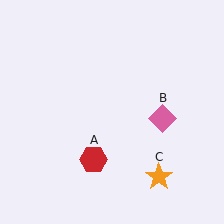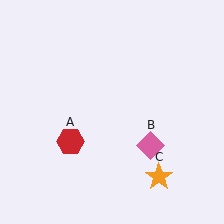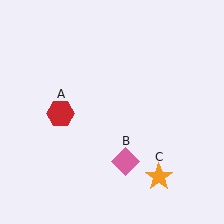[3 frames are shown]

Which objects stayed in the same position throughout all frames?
Orange star (object C) remained stationary.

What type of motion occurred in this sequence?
The red hexagon (object A), pink diamond (object B) rotated clockwise around the center of the scene.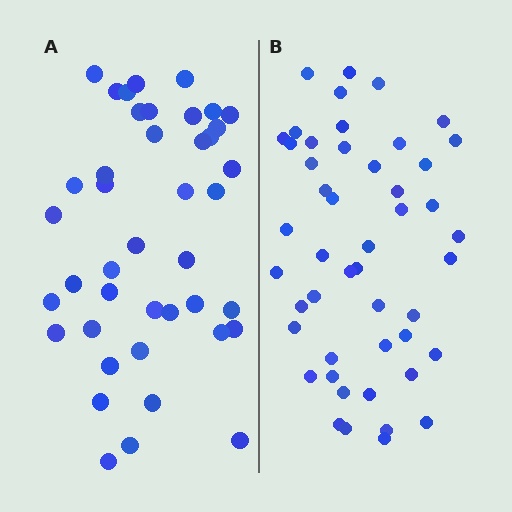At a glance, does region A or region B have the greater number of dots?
Region B (the right region) has more dots.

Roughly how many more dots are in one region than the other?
Region B has about 6 more dots than region A.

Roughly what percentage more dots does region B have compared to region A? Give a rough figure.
About 15% more.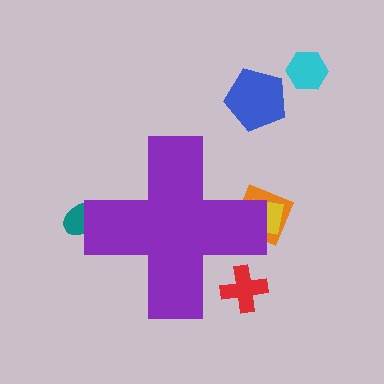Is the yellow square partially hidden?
Yes, the yellow square is partially hidden behind the purple cross.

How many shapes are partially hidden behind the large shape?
4 shapes are partially hidden.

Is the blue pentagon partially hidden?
No, the blue pentagon is fully visible.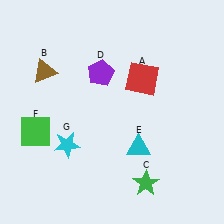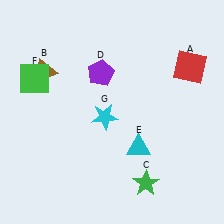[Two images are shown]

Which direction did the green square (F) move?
The green square (F) moved up.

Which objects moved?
The objects that moved are: the red square (A), the green square (F), the cyan star (G).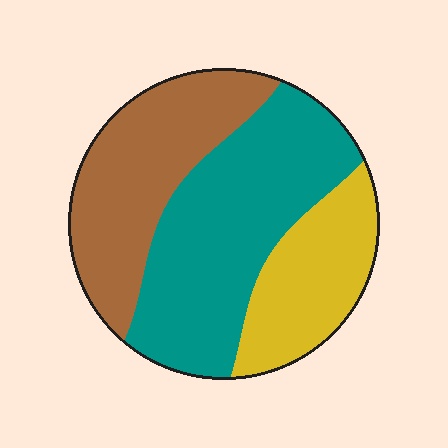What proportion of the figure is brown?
Brown takes up about one third (1/3) of the figure.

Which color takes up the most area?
Teal, at roughly 45%.